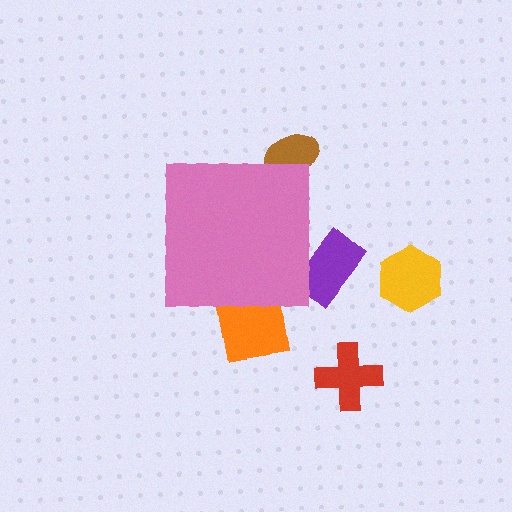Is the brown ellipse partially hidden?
Yes, the brown ellipse is partially hidden behind the pink square.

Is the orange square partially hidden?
Yes, the orange square is partially hidden behind the pink square.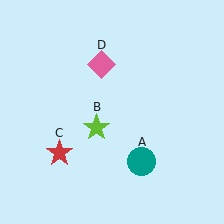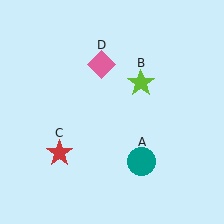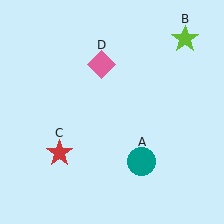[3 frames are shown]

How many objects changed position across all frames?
1 object changed position: lime star (object B).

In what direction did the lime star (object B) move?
The lime star (object B) moved up and to the right.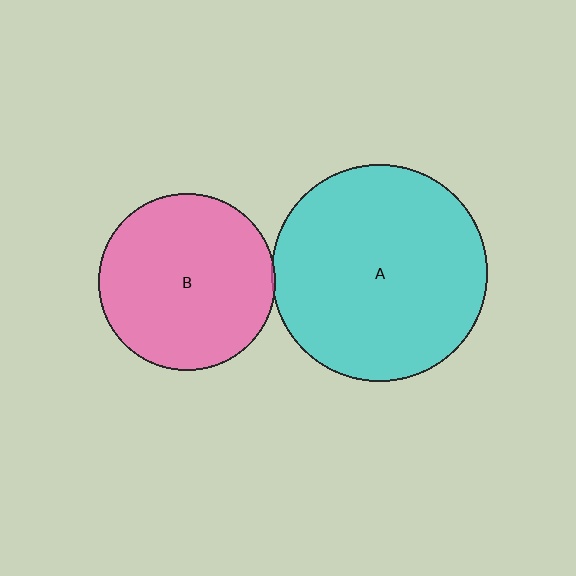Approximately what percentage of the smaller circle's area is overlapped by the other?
Approximately 5%.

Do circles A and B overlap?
Yes.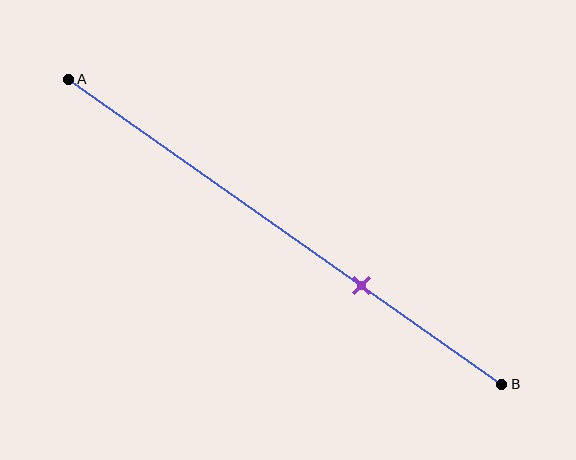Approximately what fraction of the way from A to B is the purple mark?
The purple mark is approximately 70% of the way from A to B.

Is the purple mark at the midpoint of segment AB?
No, the mark is at about 70% from A, not at the 50% midpoint.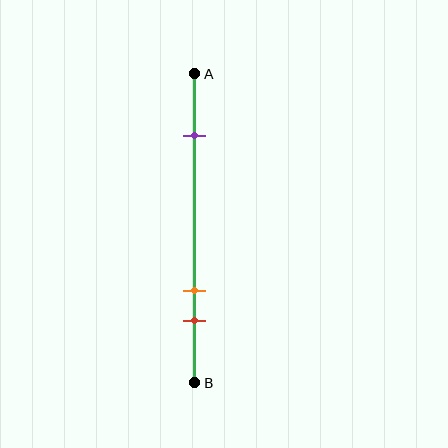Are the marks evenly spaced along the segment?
No, the marks are not evenly spaced.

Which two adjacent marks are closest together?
The orange and red marks are the closest adjacent pair.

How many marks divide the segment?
There are 3 marks dividing the segment.